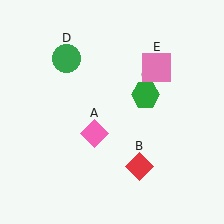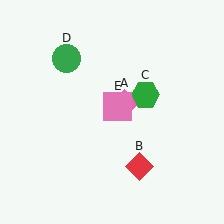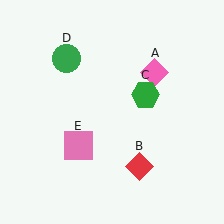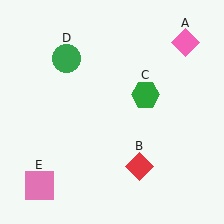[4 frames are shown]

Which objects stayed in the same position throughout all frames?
Red diamond (object B) and green hexagon (object C) and green circle (object D) remained stationary.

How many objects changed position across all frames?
2 objects changed position: pink diamond (object A), pink square (object E).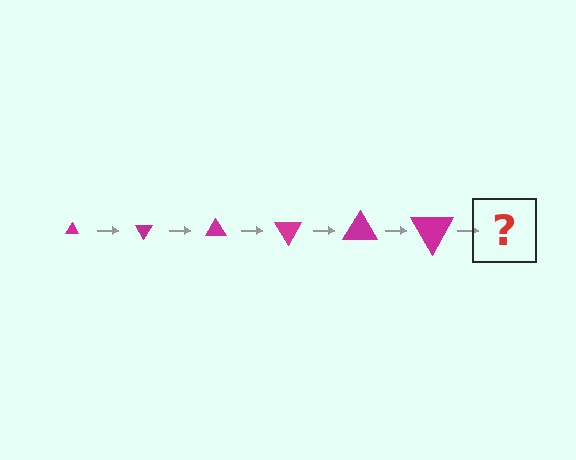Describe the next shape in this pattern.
It should be a triangle, larger than the previous one and rotated 360 degrees from the start.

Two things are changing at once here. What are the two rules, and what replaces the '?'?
The two rules are that the triangle grows larger each step and it rotates 60 degrees each step. The '?' should be a triangle, larger than the previous one and rotated 360 degrees from the start.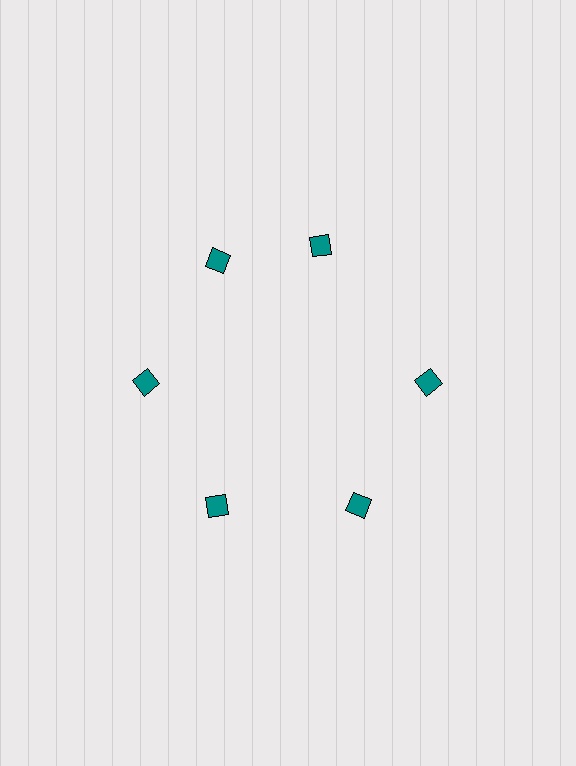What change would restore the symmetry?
The symmetry would be restored by rotating it back into even spacing with its neighbors so that all 6 squares sit at equal angles and equal distance from the center.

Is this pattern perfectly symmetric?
No. The 6 teal squares are arranged in a ring, but one element near the 1 o'clock position is rotated out of alignment along the ring, breaking the 6-fold rotational symmetry.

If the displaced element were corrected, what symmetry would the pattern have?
It would have 6-fold rotational symmetry — the pattern would map onto itself every 60 degrees.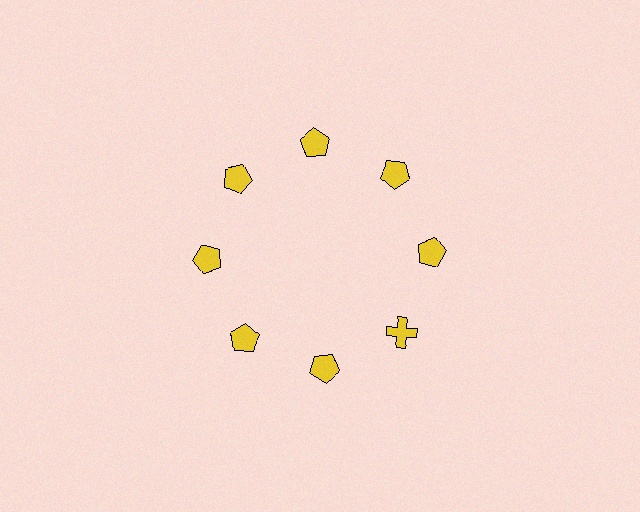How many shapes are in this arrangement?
There are 8 shapes arranged in a ring pattern.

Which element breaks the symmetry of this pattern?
The yellow cross at roughly the 4 o'clock position breaks the symmetry. All other shapes are yellow pentagons.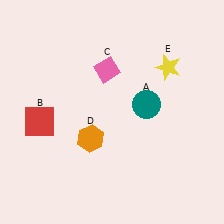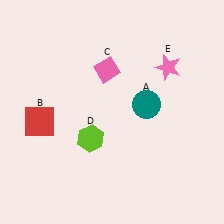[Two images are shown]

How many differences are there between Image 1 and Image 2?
There are 2 differences between the two images.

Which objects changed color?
D changed from orange to lime. E changed from yellow to pink.